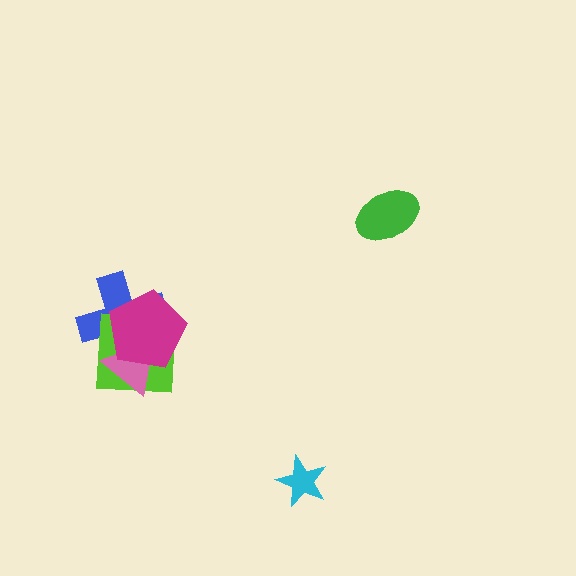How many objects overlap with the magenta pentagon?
3 objects overlap with the magenta pentagon.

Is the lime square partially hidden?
Yes, it is partially covered by another shape.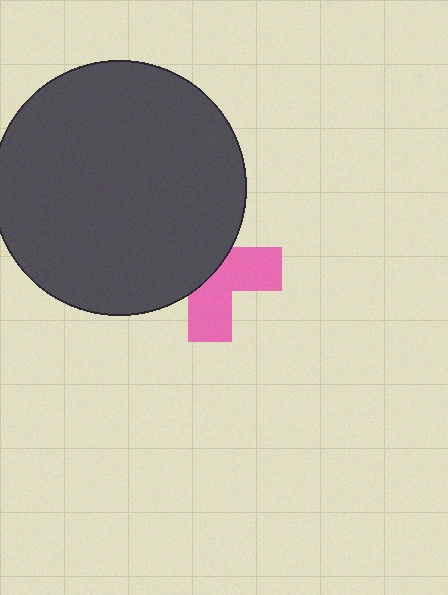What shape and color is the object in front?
The object in front is a dark gray circle.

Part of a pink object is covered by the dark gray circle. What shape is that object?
It is a cross.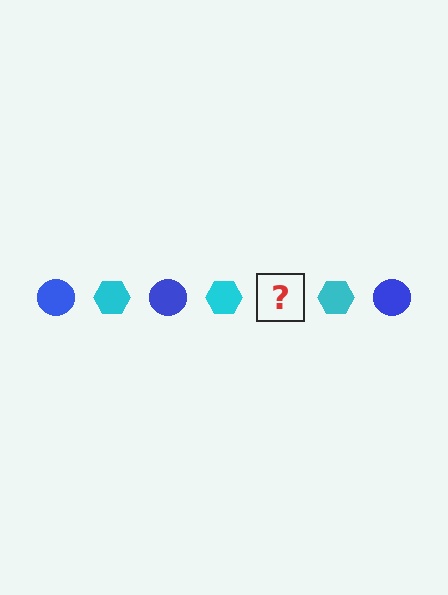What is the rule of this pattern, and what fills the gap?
The rule is that the pattern alternates between blue circle and cyan hexagon. The gap should be filled with a blue circle.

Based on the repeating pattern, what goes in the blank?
The blank should be a blue circle.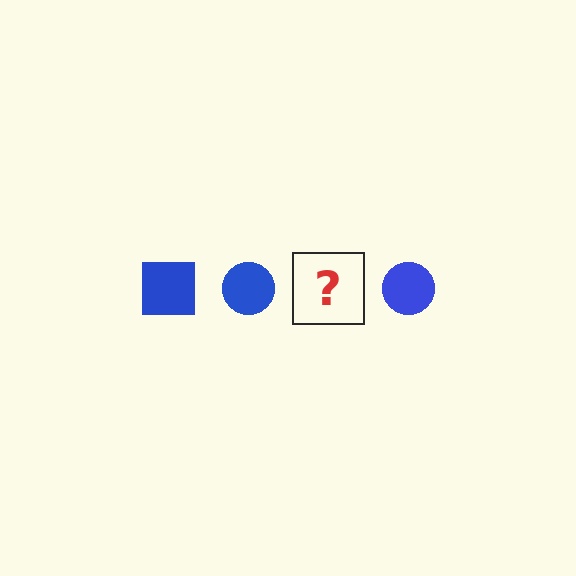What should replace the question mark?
The question mark should be replaced with a blue square.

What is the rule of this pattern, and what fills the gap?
The rule is that the pattern cycles through square, circle shapes in blue. The gap should be filled with a blue square.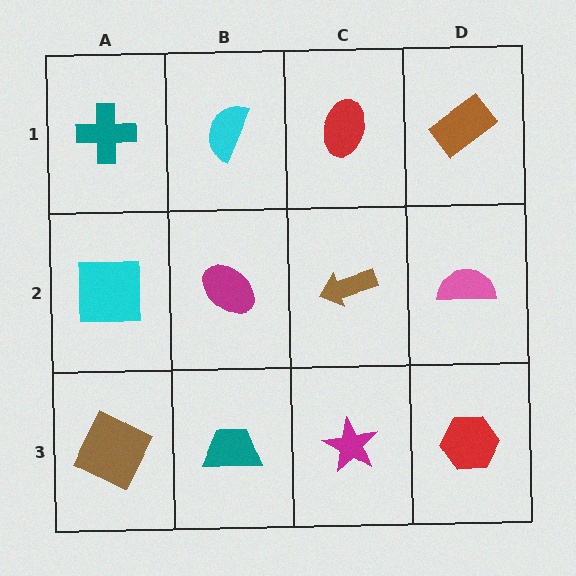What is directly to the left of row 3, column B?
A brown square.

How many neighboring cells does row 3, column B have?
3.